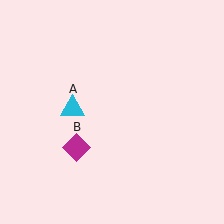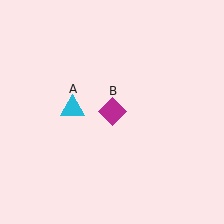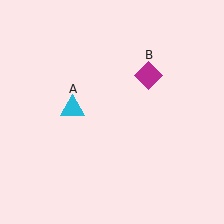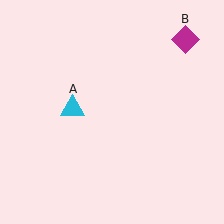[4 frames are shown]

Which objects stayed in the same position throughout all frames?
Cyan triangle (object A) remained stationary.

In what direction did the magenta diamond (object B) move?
The magenta diamond (object B) moved up and to the right.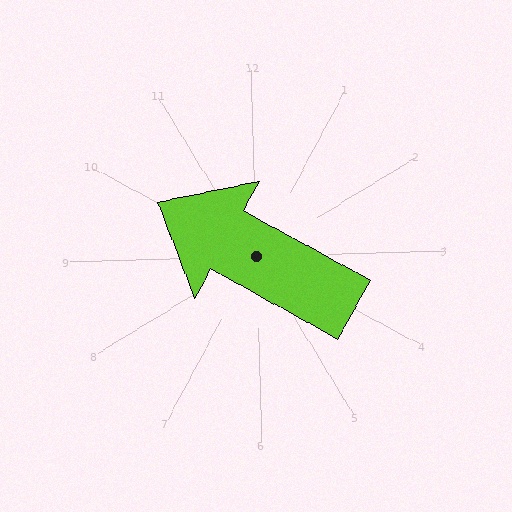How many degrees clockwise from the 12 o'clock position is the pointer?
Approximately 301 degrees.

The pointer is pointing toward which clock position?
Roughly 10 o'clock.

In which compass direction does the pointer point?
Northwest.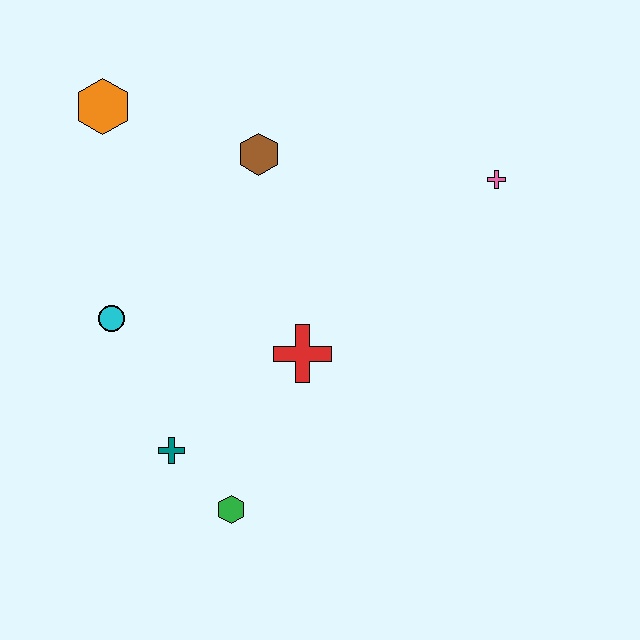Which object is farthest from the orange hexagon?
The green hexagon is farthest from the orange hexagon.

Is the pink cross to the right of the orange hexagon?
Yes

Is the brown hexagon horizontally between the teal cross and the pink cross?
Yes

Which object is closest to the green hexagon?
The teal cross is closest to the green hexagon.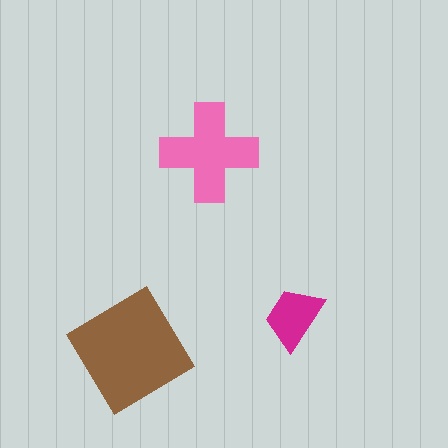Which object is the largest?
The brown diamond.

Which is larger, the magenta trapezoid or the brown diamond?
The brown diamond.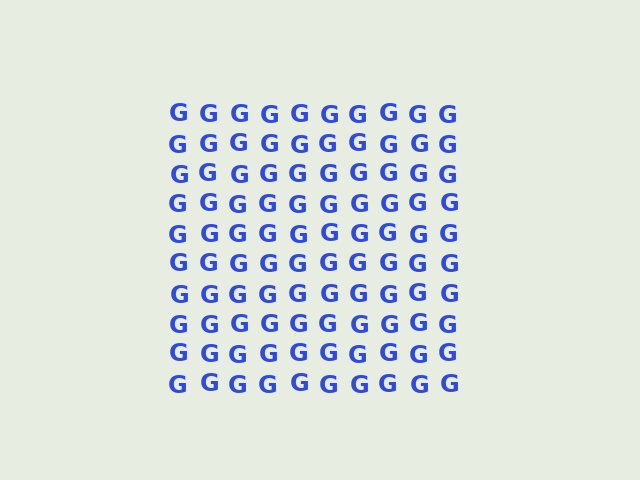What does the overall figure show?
The overall figure shows a square.